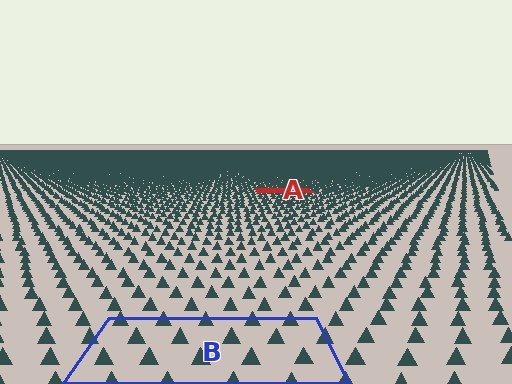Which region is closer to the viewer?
Region B is closer. The texture elements there are larger and more spread out.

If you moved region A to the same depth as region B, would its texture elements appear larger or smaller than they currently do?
They would appear larger. At a closer depth, the same texture elements are projected at a bigger on-screen size.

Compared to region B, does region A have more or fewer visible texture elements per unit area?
Region A has more texture elements per unit area — they are packed more densely because it is farther away.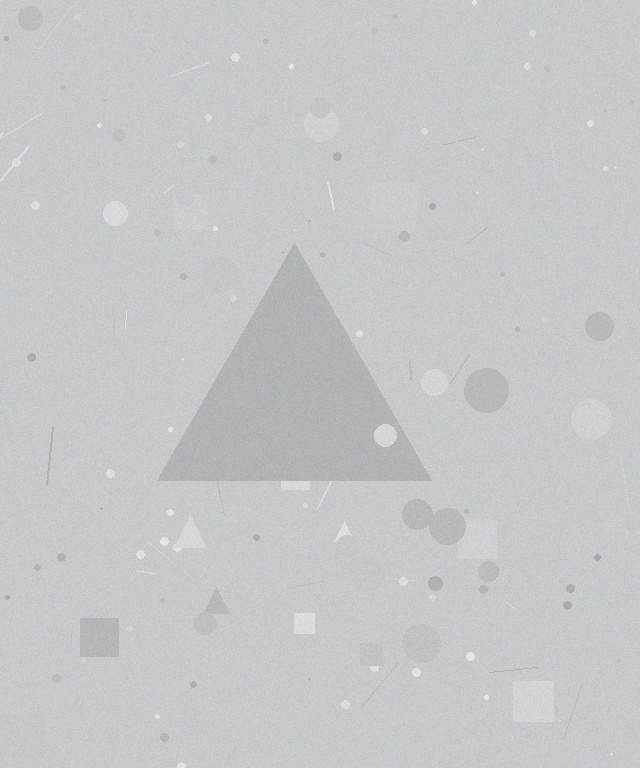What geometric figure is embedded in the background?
A triangle is embedded in the background.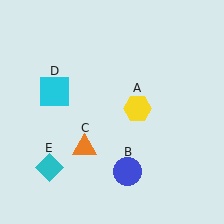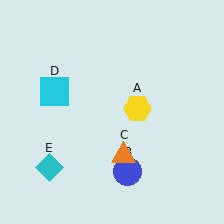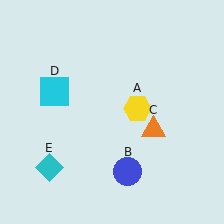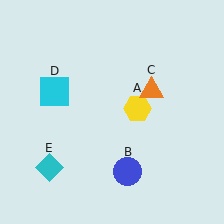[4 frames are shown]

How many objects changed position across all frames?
1 object changed position: orange triangle (object C).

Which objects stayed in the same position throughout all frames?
Yellow hexagon (object A) and blue circle (object B) and cyan square (object D) and cyan diamond (object E) remained stationary.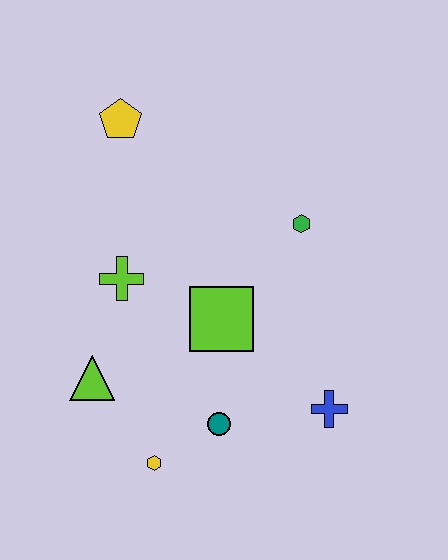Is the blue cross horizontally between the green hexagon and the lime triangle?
No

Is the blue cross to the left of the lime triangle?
No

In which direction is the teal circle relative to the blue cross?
The teal circle is to the left of the blue cross.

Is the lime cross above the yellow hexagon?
Yes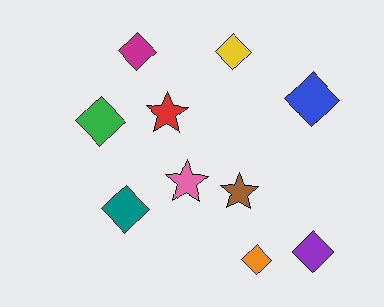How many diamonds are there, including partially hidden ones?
There are 7 diamonds.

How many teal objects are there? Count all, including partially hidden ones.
There is 1 teal object.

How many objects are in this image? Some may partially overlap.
There are 10 objects.